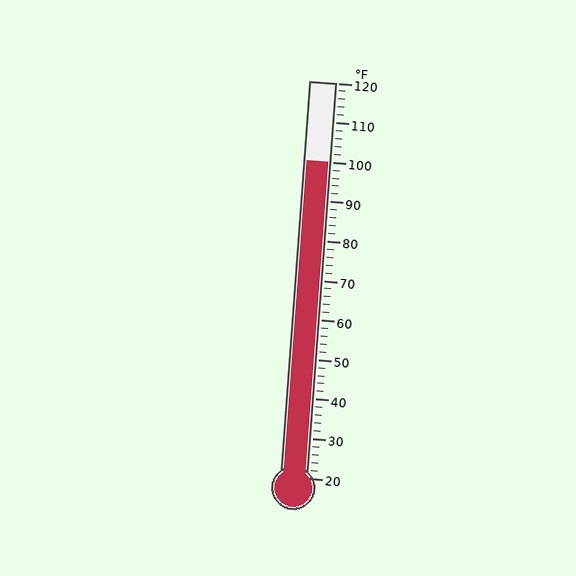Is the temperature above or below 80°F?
The temperature is above 80°F.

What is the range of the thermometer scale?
The thermometer scale ranges from 20°F to 120°F.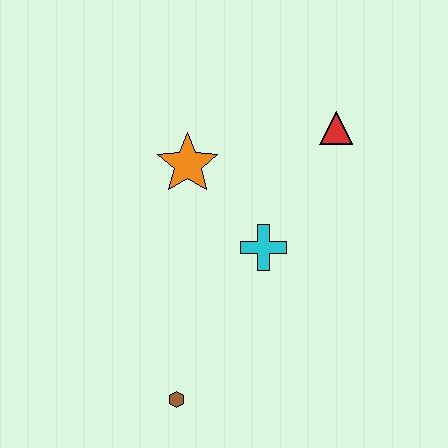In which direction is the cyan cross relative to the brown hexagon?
The cyan cross is above the brown hexagon.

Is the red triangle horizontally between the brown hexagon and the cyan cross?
No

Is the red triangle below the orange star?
No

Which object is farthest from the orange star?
The brown hexagon is farthest from the orange star.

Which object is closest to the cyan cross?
The orange star is closest to the cyan cross.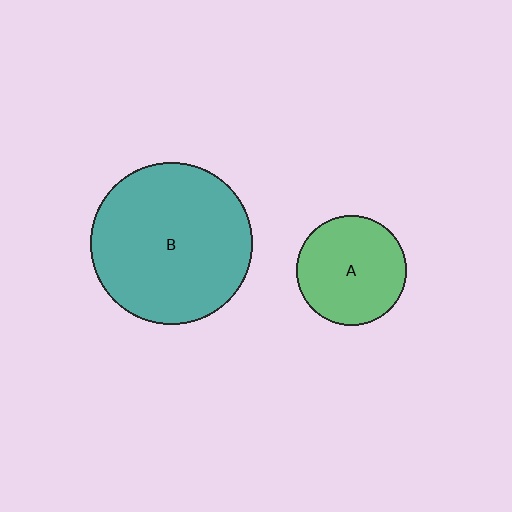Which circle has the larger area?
Circle B (teal).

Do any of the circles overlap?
No, none of the circles overlap.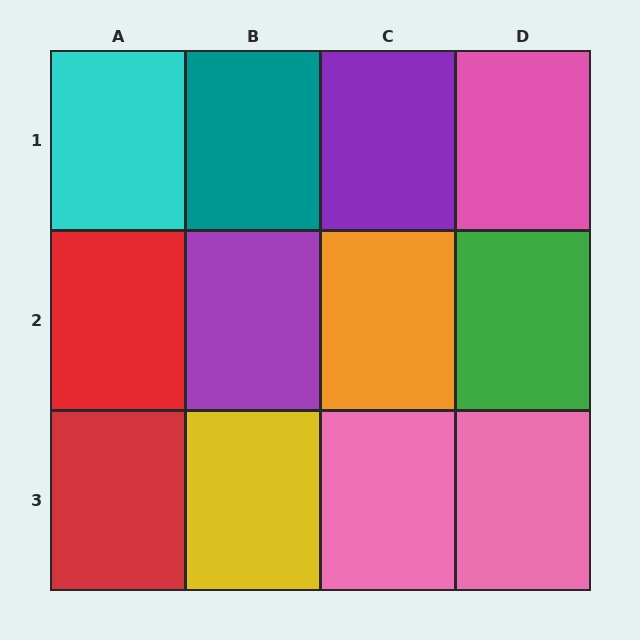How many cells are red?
2 cells are red.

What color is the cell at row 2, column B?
Purple.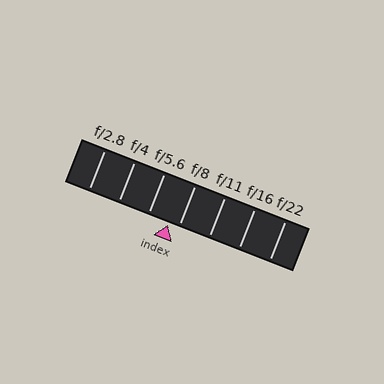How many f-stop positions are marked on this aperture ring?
There are 7 f-stop positions marked.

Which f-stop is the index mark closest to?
The index mark is closest to f/8.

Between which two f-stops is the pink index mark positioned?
The index mark is between f/5.6 and f/8.